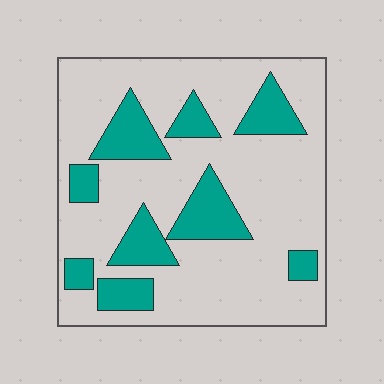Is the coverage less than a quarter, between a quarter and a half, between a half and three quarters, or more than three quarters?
Less than a quarter.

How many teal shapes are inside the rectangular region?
9.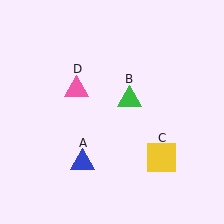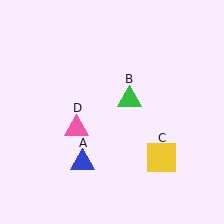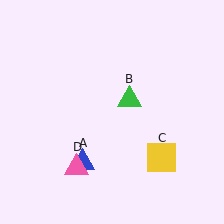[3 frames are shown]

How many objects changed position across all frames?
1 object changed position: pink triangle (object D).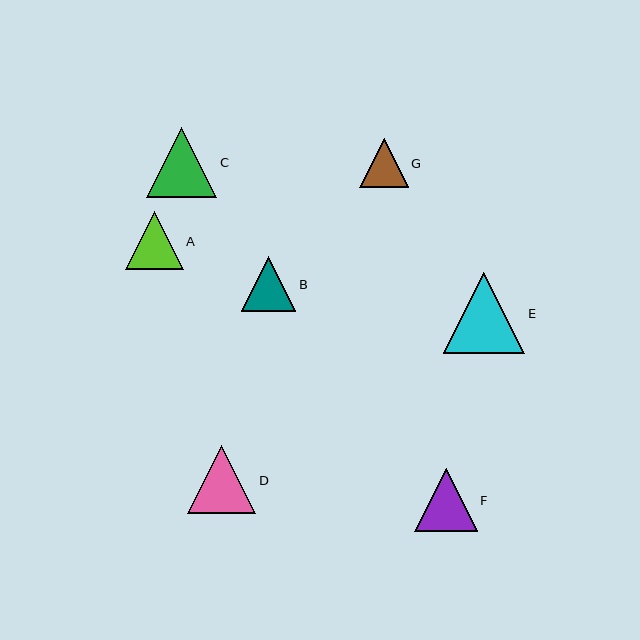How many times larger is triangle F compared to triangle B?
Triangle F is approximately 1.2 times the size of triangle B.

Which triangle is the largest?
Triangle E is the largest with a size of approximately 81 pixels.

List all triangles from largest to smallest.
From largest to smallest: E, C, D, F, A, B, G.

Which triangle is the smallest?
Triangle G is the smallest with a size of approximately 49 pixels.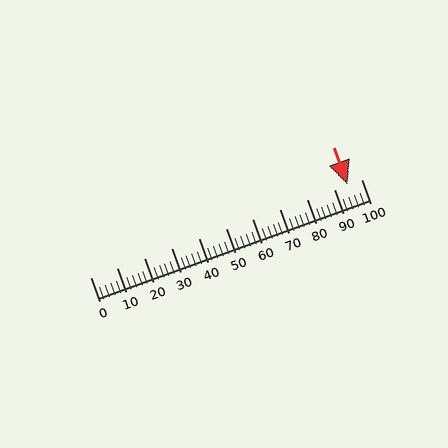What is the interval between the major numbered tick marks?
The major tick marks are spaced 10 units apart.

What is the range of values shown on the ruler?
The ruler shows values from 0 to 100.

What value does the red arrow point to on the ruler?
The red arrow points to approximately 95.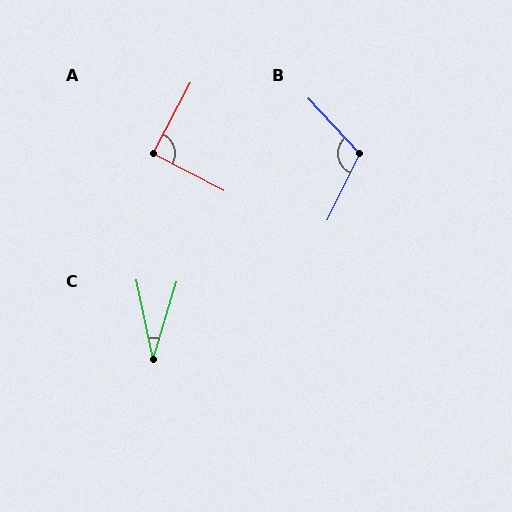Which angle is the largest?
B, at approximately 111 degrees.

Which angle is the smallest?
C, at approximately 28 degrees.